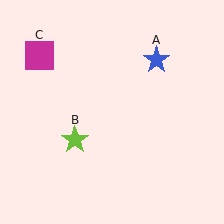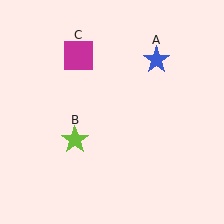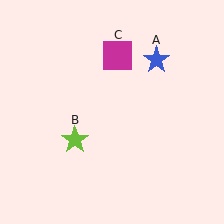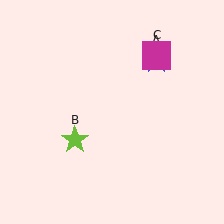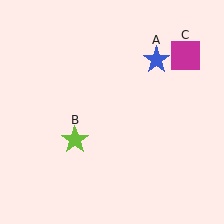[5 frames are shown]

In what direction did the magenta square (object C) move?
The magenta square (object C) moved right.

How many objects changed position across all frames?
1 object changed position: magenta square (object C).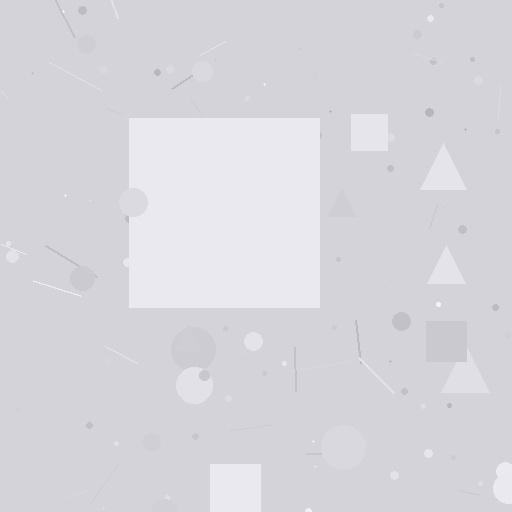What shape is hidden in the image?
A square is hidden in the image.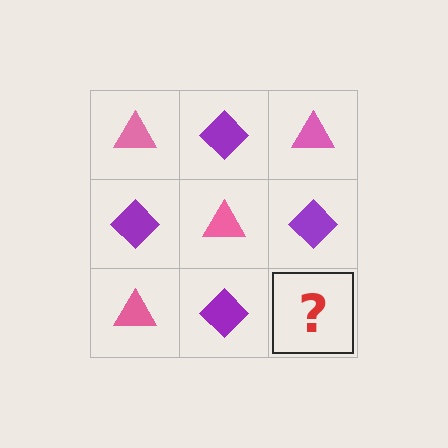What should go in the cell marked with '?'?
The missing cell should contain a pink triangle.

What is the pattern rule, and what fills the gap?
The rule is that it alternates pink triangle and purple diamond in a checkerboard pattern. The gap should be filled with a pink triangle.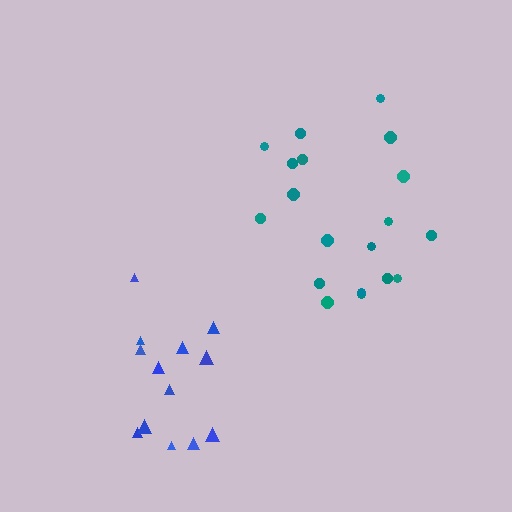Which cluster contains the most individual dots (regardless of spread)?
Teal (19).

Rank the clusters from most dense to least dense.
teal, blue.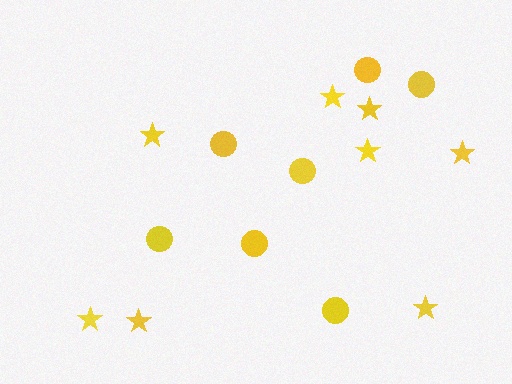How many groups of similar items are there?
There are 2 groups: one group of circles (7) and one group of stars (8).